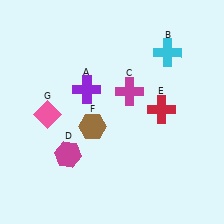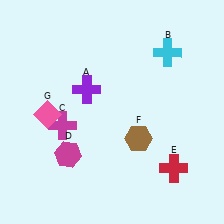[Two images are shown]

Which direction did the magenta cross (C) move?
The magenta cross (C) moved left.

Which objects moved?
The objects that moved are: the magenta cross (C), the red cross (E), the brown hexagon (F).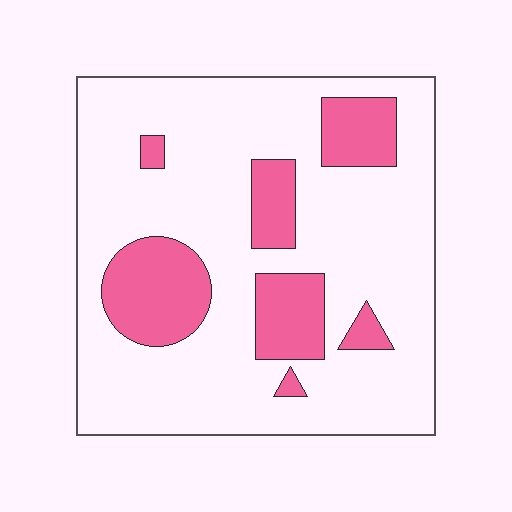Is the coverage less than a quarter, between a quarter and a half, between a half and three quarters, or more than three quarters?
Less than a quarter.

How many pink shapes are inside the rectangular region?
7.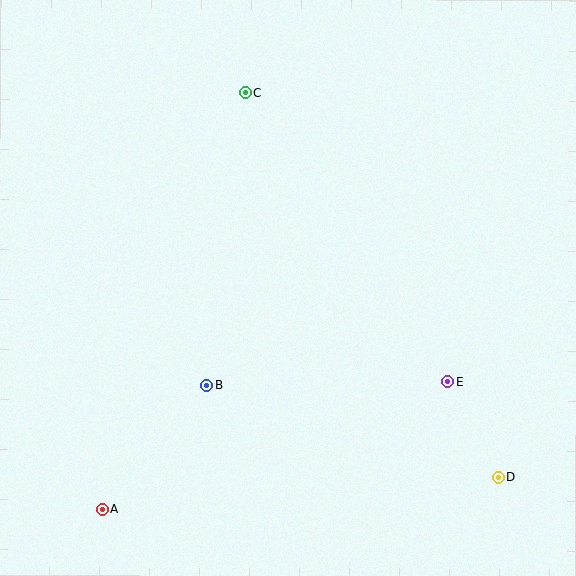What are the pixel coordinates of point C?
Point C is at (245, 93).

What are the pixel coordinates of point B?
Point B is at (206, 385).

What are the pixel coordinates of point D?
Point D is at (499, 477).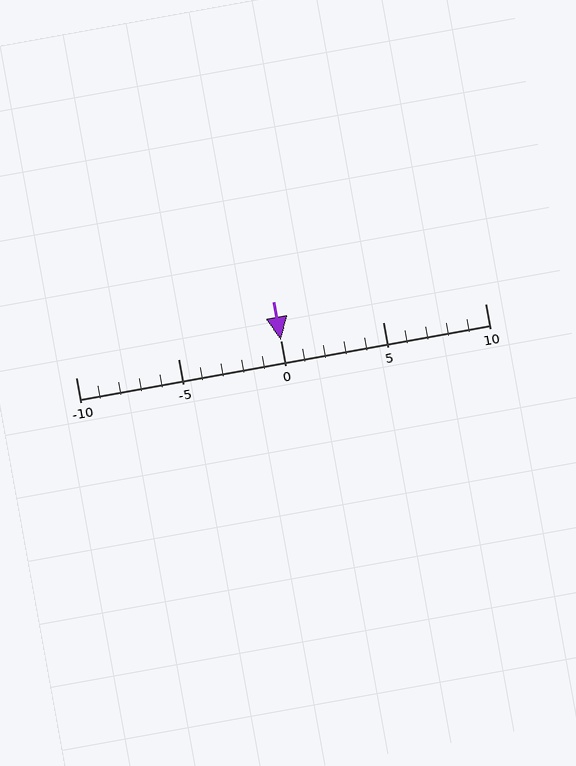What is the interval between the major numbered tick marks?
The major tick marks are spaced 5 units apart.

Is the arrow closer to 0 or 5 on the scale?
The arrow is closer to 0.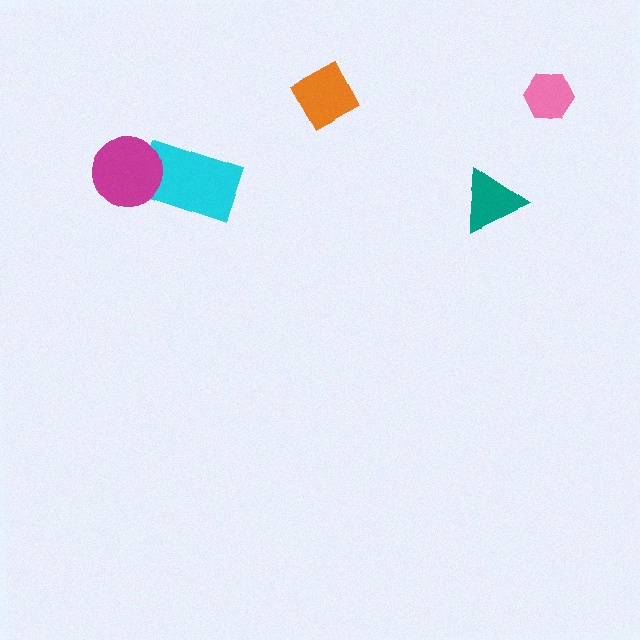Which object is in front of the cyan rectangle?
The magenta circle is in front of the cyan rectangle.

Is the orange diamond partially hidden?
No, no other shape covers it.